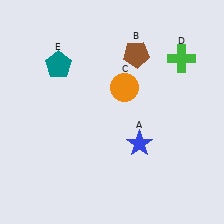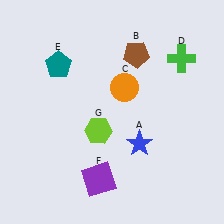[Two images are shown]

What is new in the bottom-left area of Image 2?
A lime hexagon (G) was added in the bottom-left area of Image 2.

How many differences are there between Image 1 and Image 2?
There are 2 differences between the two images.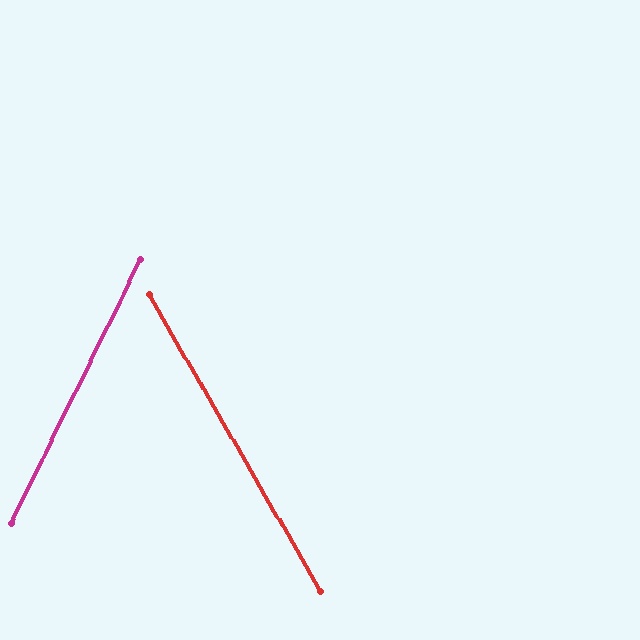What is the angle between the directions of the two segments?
Approximately 56 degrees.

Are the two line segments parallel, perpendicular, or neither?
Neither parallel nor perpendicular — they differ by about 56°.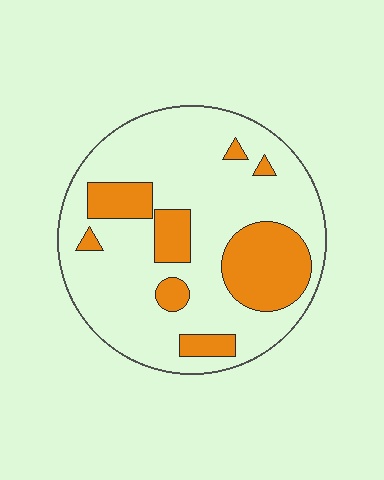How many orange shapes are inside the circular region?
8.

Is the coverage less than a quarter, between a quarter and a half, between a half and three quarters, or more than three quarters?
Less than a quarter.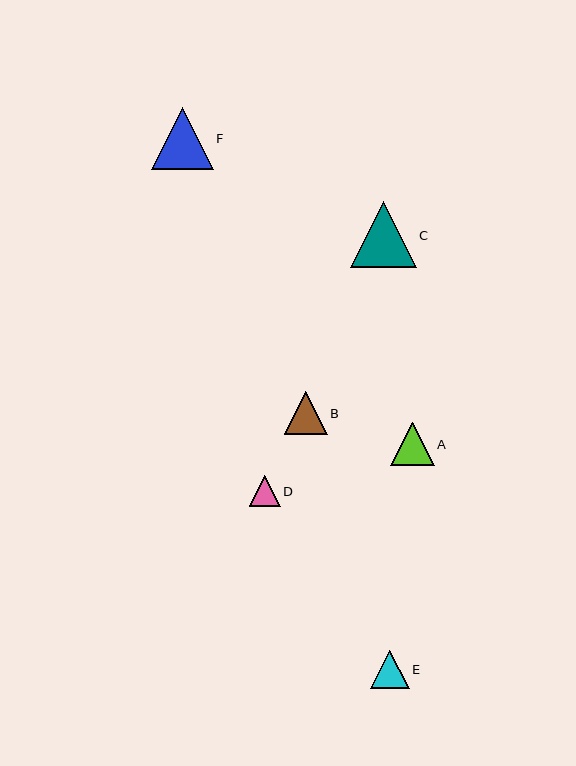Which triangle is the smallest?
Triangle D is the smallest with a size of approximately 31 pixels.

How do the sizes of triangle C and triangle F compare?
Triangle C and triangle F are approximately the same size.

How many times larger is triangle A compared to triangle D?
Triangle A is approximately 1.4 times the size of triangle D.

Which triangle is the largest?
Triangle C is the largest with a size of approximately 66 pixels.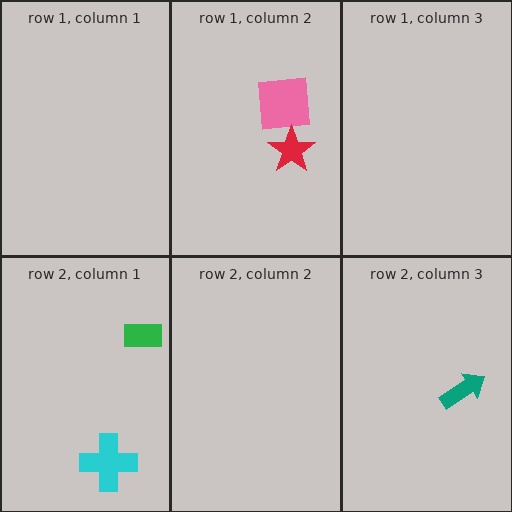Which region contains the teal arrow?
The row 2, column 3 region.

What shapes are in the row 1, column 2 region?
The pink square, the red star.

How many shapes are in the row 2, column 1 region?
2.